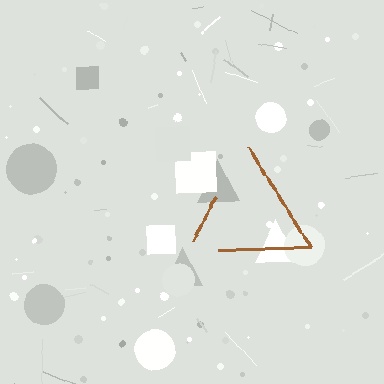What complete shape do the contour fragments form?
The contour fragments form a triangle.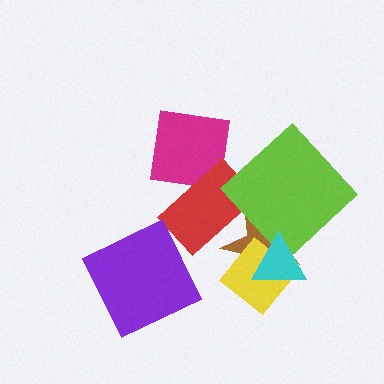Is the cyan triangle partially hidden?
No, no other shape covers it.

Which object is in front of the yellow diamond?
The cyan triangle is in front of the yellow diamond.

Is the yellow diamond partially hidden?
Yes, it is partially covered by another shape.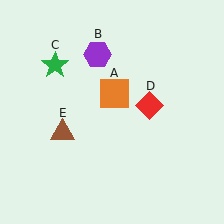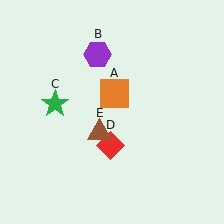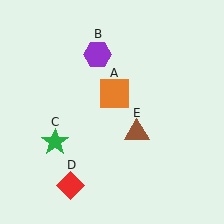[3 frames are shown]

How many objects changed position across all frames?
3 objects changed position: green star (object C), red diamond (object D), brown triangle (object E).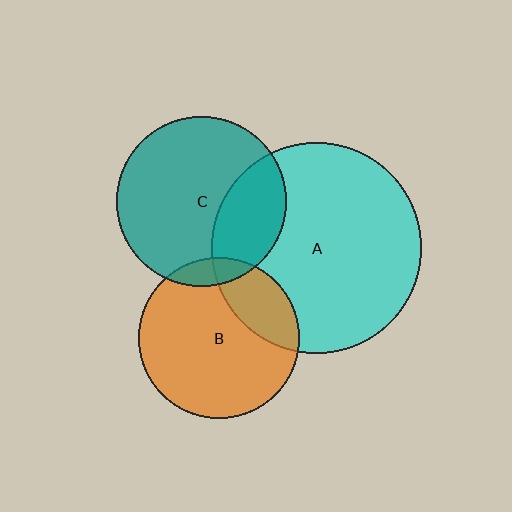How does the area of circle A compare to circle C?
Approximately 1.5 times.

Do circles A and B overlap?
Yes.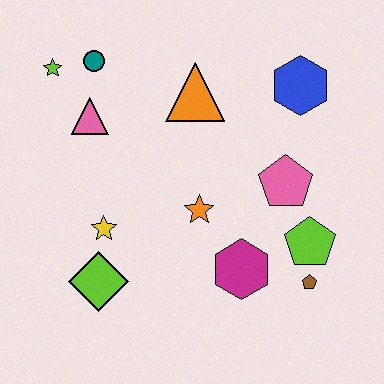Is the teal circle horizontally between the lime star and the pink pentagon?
Yes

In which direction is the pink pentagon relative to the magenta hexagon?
The pink pentagon is above the magenta hexagon.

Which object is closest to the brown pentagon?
The lime pentagon is closest to the brown pentagon.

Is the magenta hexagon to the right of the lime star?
Yes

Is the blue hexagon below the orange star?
No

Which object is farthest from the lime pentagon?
The lime star is farthest from the lime pentagon.